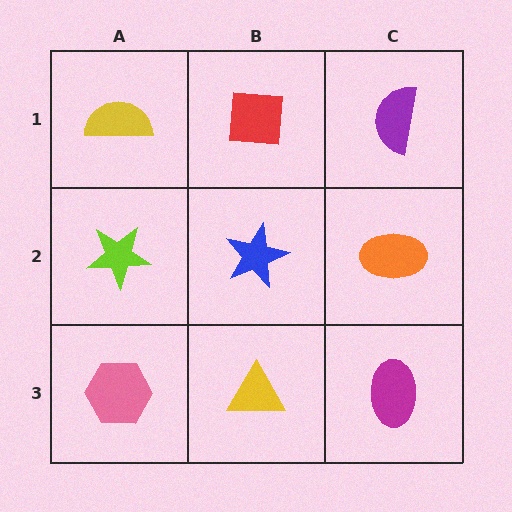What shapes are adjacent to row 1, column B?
A blue star (row 2, column B), a yellow semicircle (row 1, column A), a purple semicircle (row 1, column C).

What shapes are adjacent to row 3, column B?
A blue star (row 2, column B), a pink hexagon (row 3, column A), a magenta ellipse (row 3, column C).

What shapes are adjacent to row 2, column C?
A purple semicircle (row 1, column C), a magenta ellipse (row 3, column C), a blue star (row 2, column B).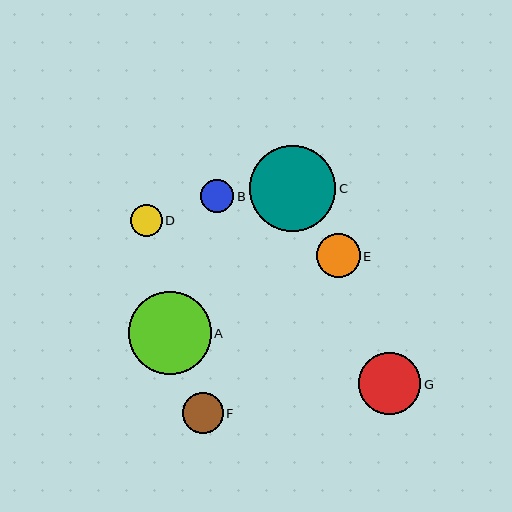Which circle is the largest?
Circle C is the largest with a size of approximately 86 pixels.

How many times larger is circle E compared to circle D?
Circle E is approximately 1.4 times the size of circle D.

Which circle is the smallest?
Circle D is the smallest with a size of approximately 32 pixels.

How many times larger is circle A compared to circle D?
Circle A is approximately 2.6 times the size of circle D.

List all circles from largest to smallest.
From largest to smallest: C, A, G, E, F, B, D.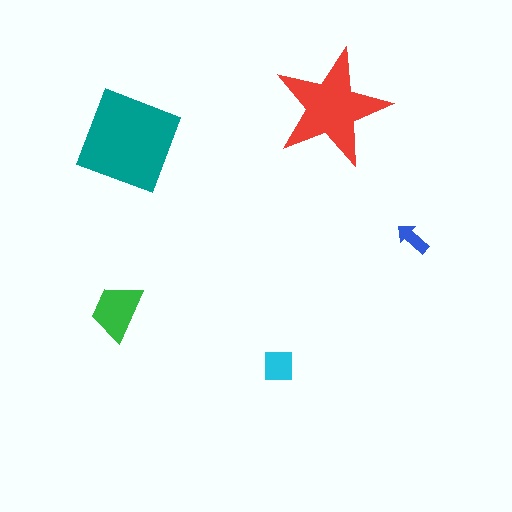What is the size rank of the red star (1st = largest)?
2nd.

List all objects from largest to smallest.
The teal diamond, the red star, the green trapezoid, the cyan square, the blue arrow.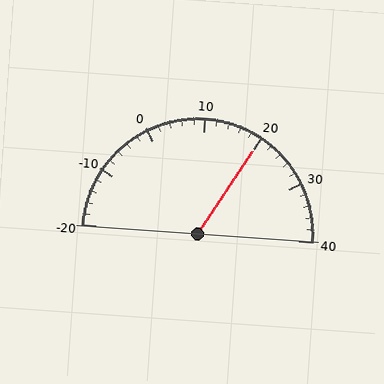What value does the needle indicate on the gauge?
The needle indicates approximately 20.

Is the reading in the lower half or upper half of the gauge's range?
The reading is in the upper half of the range (-20 to 40).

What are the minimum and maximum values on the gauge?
The gauge ranges from -20 to 40.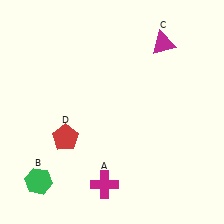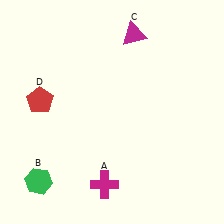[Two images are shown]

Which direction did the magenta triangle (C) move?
The magenta triangle (C) moved left.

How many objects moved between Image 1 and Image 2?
2 objects moved between the two images.